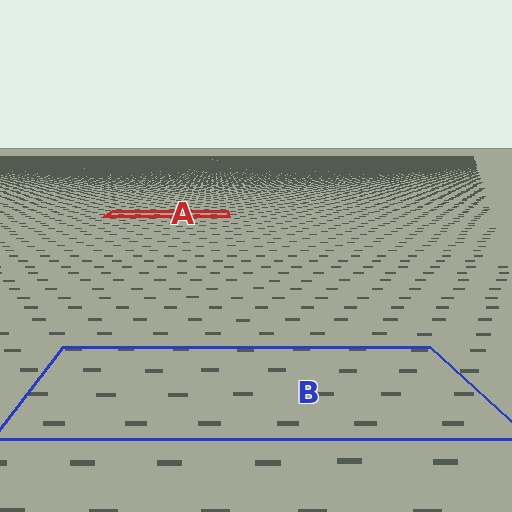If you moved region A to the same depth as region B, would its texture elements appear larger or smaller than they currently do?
They would appear larger. At a closer depth, the same texture elements are projected at a bigger on-screen size.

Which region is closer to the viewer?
Region B is closer. The texture elements there are larger and more spread out.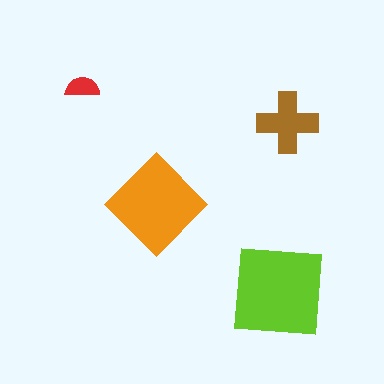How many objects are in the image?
There are 4 objects in the image.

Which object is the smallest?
The red semicircle.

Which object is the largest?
The lime square.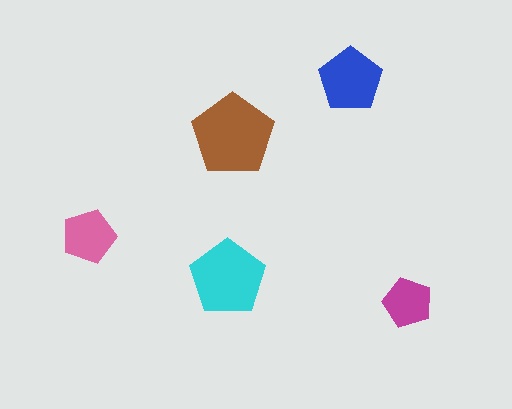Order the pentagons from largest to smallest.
the brown one, the cyan one, the blue one, the pink one, the magenta one.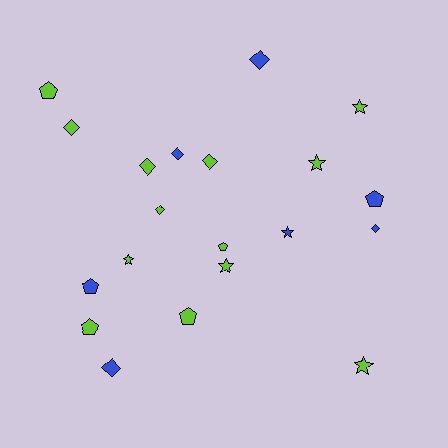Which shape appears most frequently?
Diamond, with 8 objects.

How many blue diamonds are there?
There are 4 blue diamonds.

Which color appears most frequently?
Lime, with 13 objects.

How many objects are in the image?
There are 20 objects.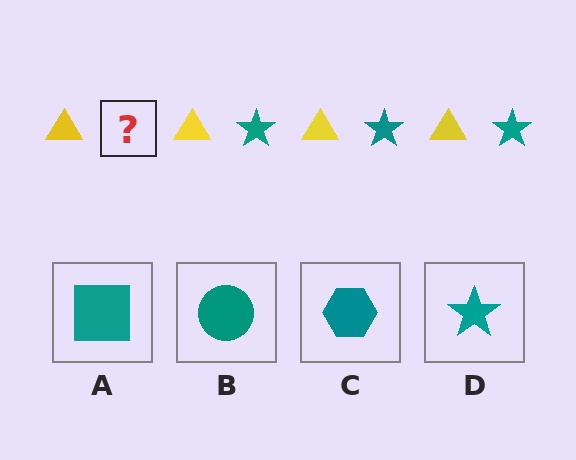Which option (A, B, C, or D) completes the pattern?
D.